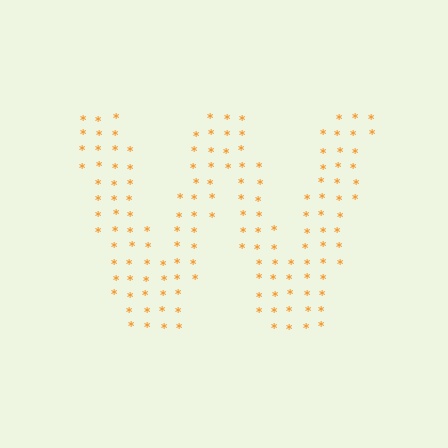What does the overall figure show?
The overall figure shows the letter W.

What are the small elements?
The small elements are asterisks.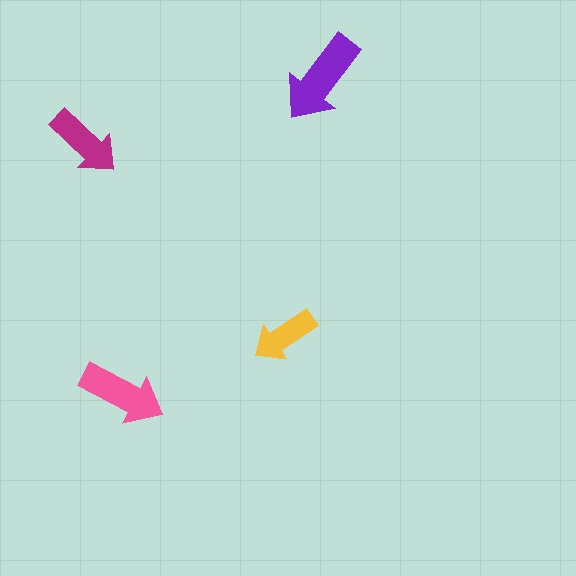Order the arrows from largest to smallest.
the purple one, the pink one, the magenta one, the yellow one.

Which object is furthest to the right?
The purple arrow is rightmost.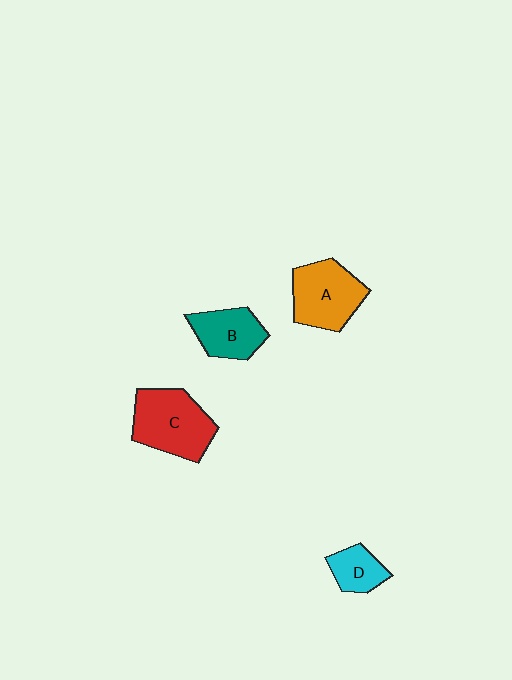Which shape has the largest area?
Shape C (red).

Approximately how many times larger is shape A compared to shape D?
Approximately 2.0 times.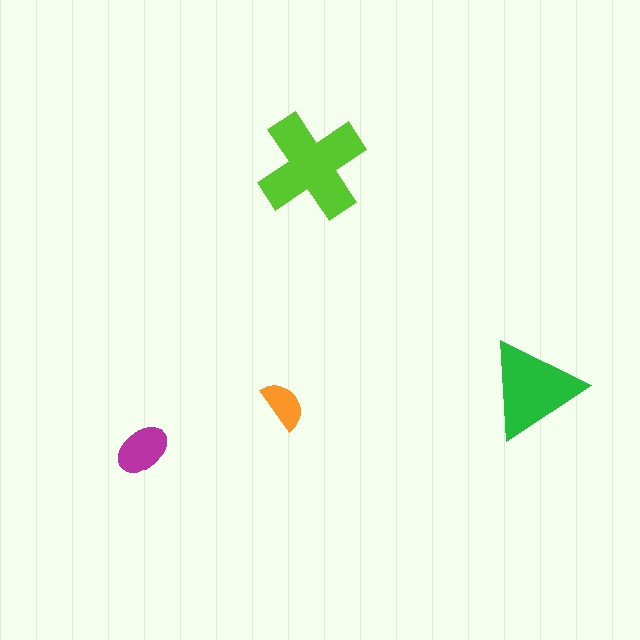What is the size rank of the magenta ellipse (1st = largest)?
3rd.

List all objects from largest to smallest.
The lime cross, the green triangle, the magenta ellipse, the orange semicircle.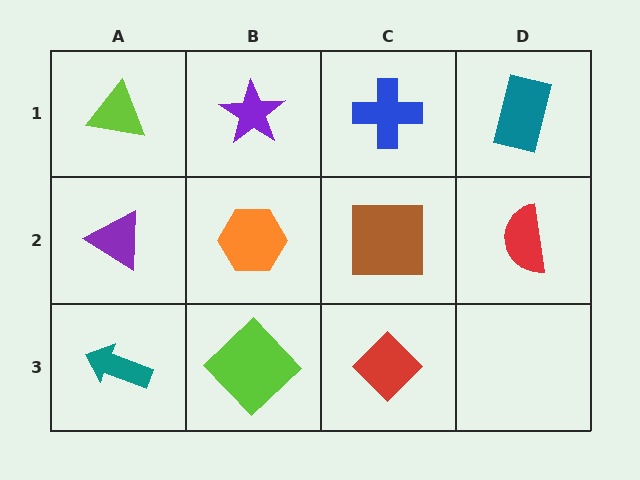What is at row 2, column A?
A purple triangle.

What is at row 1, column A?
A lime triangle.